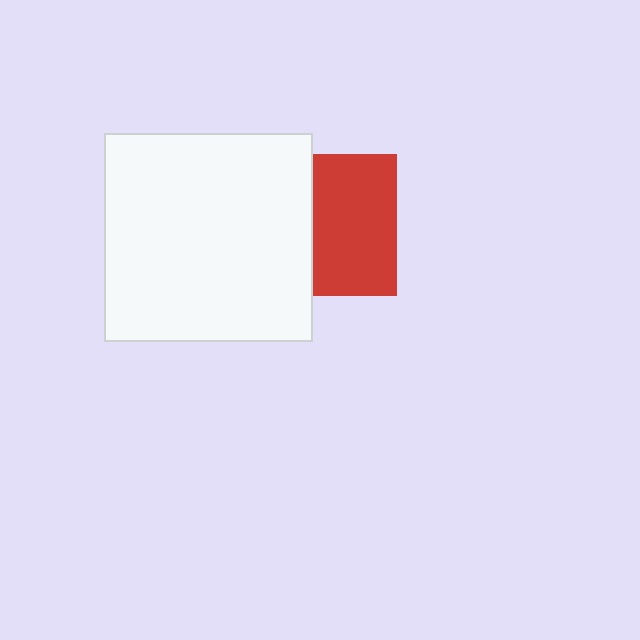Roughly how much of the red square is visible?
About half of it is visible (roughly 58%).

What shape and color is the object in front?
The object in front is a white square.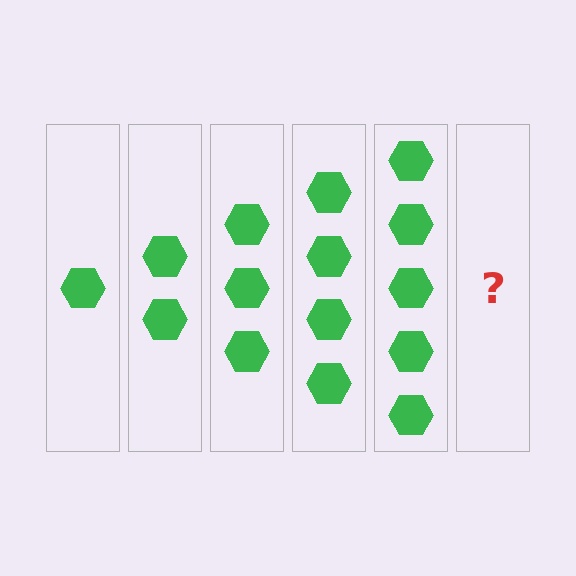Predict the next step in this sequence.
The next step is 6 hexagons.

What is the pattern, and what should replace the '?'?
The pattern is that each step adds one more hexagon. The '?' should be 6 hexagons.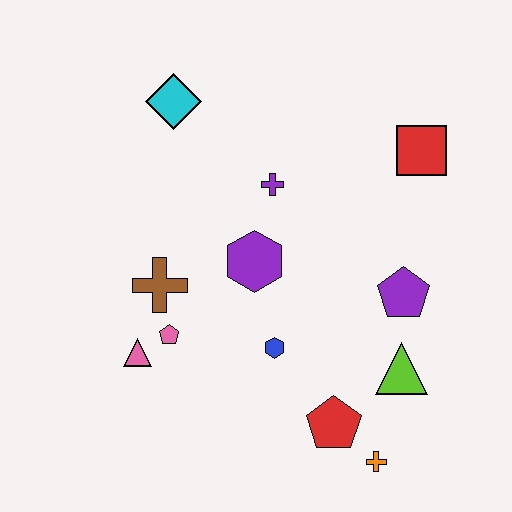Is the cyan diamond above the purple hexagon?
Yes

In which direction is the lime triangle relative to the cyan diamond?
The lime triangle is below the cyan diamond.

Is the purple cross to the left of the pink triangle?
No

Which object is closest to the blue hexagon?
The purple hexagon is closest to the blue hexagon.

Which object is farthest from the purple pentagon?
The cyan diamond is farthest from the purple pentagon.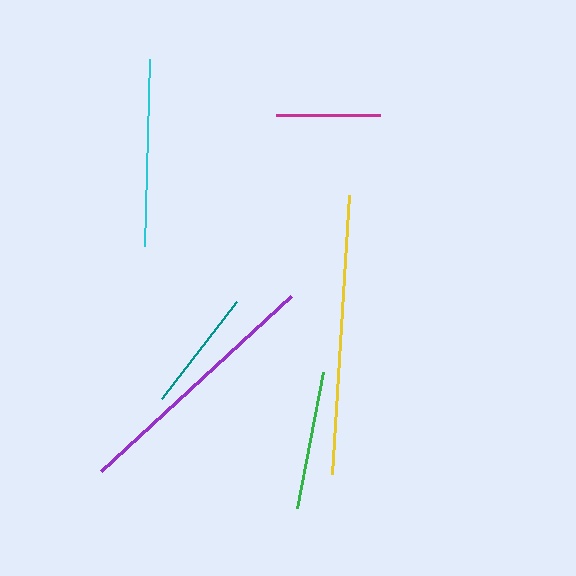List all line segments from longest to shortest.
From longest to shortest: yellow, purple, cyan, green, teal, magenta.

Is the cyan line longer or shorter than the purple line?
The purple line is longer than the cyan line.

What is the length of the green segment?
The green segment is approximately 138 pixels long.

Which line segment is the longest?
The yellow line is the longest at approximately 280 pixels.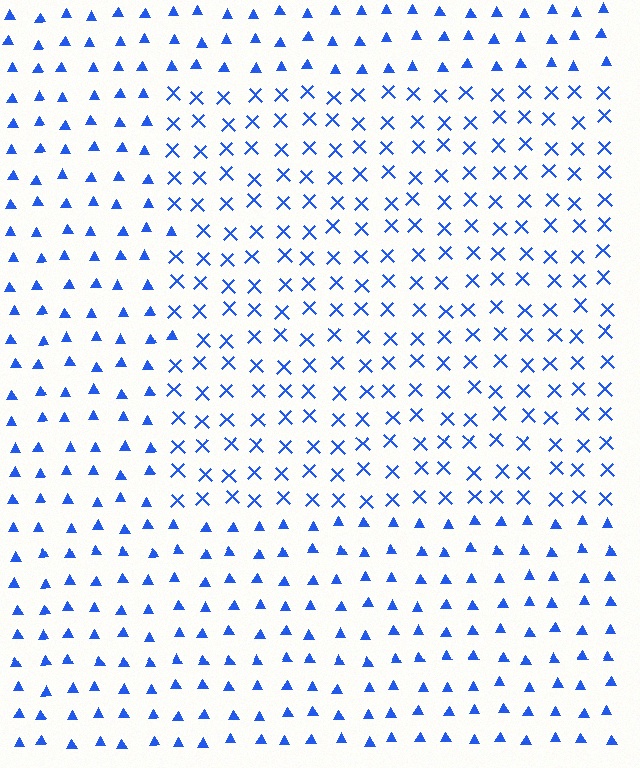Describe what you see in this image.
The image is filled with small blue elements arranged in a uniform grid. A rectangle-shaped region contains X marks, while the surrounding area contains triangles. The boundary is defined purely by the change in element shape.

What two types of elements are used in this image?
The image uses X marks inside the rectangle region and triangles outside it.